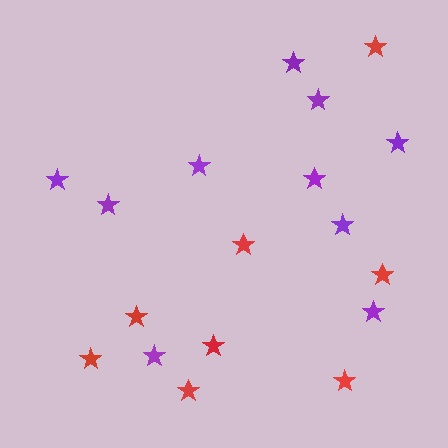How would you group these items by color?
There are 2 groups: one group of red stars (8) and one group of purple stars (10).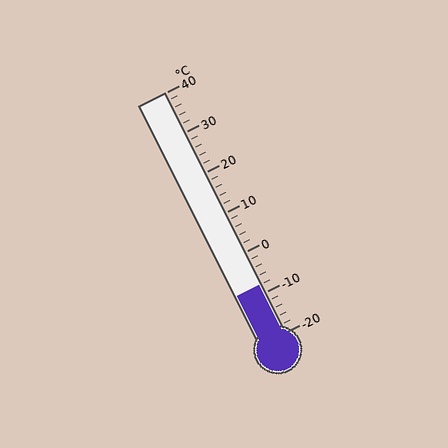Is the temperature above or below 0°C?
The temperature is below 0°C.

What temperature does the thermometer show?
The thermometer shows approximately -8°C.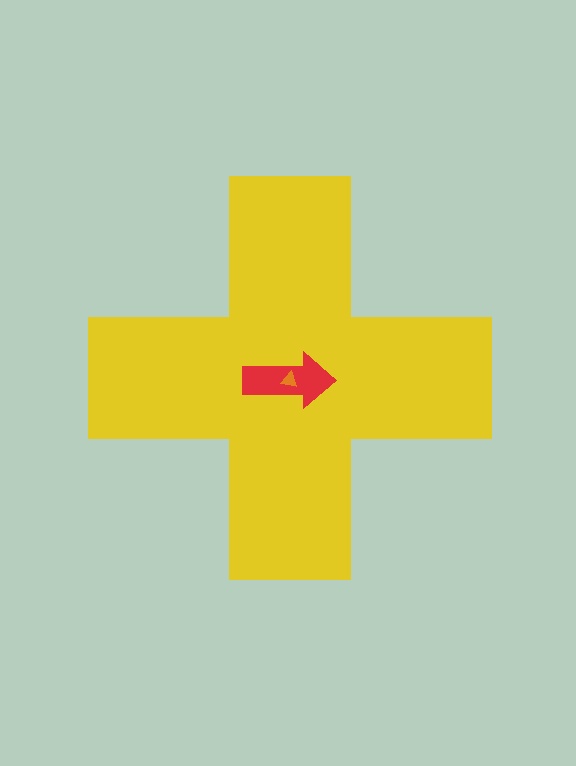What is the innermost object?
The orange triangle.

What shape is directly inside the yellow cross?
The red arrow.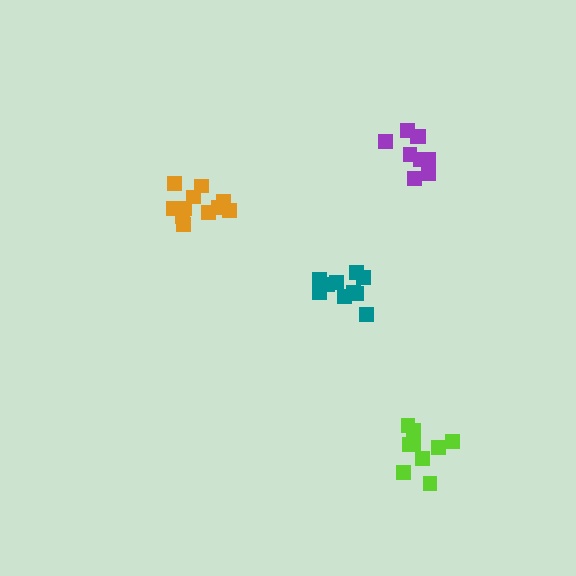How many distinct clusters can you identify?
There are 4 distinct clusters.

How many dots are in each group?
Group 1: 11 dots, Group 2: 9 dots, Group 3: 9 dots, Group 4: 10 dots (39 total).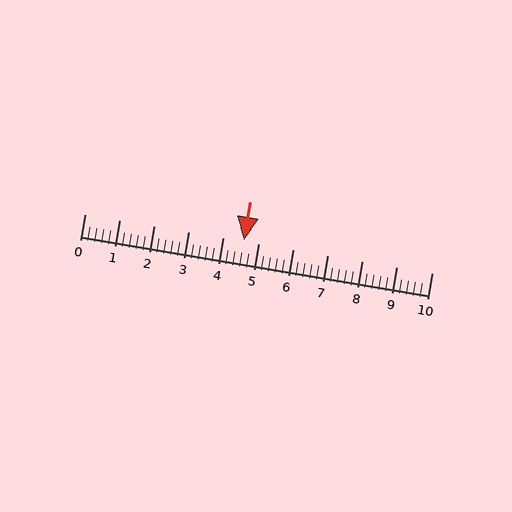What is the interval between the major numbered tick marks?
The major tick marks are spaced 1 units apart.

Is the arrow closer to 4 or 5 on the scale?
The arrow is closer to 5.